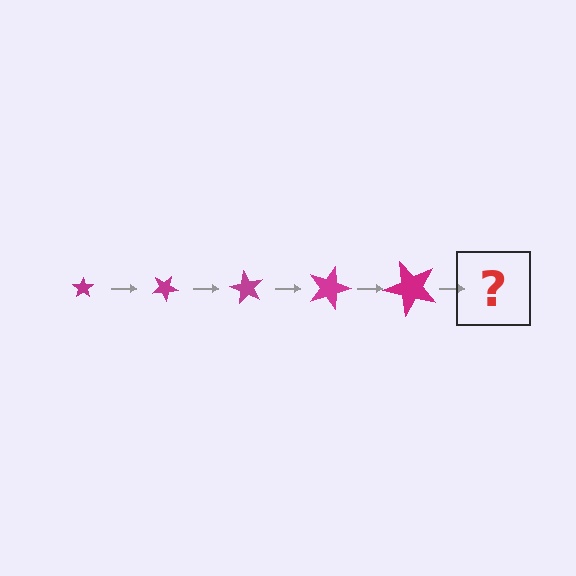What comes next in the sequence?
The next element should be a star, larger than the previous one and rotated 150 degrees from the start.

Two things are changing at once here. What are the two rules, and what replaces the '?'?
The two rules are that the star grows larger each step and it rotates 30 degrees each step. The '?' should be a star, larger than the previous one and rotated 150 degrees from the start.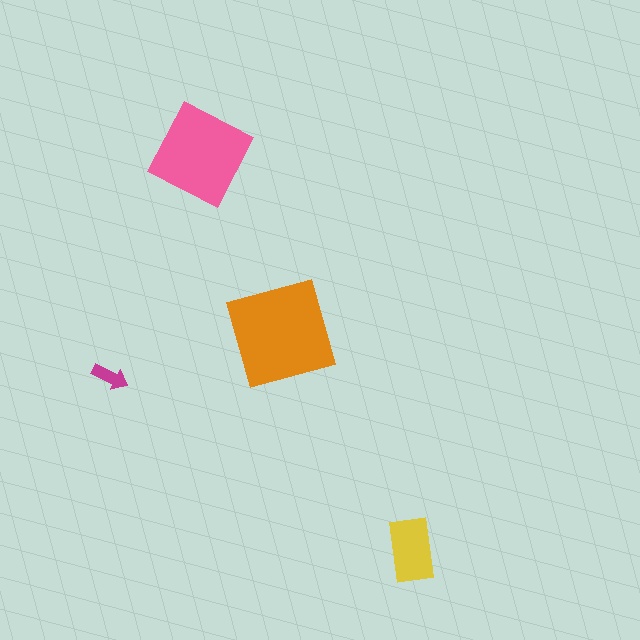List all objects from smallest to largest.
The magenta arrow, the yellow rectangle, the pink diamond, the orange square.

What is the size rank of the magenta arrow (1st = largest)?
4th.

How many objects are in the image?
There are 4 objects in the image.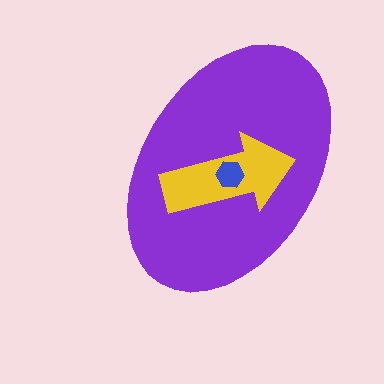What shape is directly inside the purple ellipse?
The yellow arrow.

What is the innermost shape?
The blue hexagon.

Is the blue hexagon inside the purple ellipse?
Yes.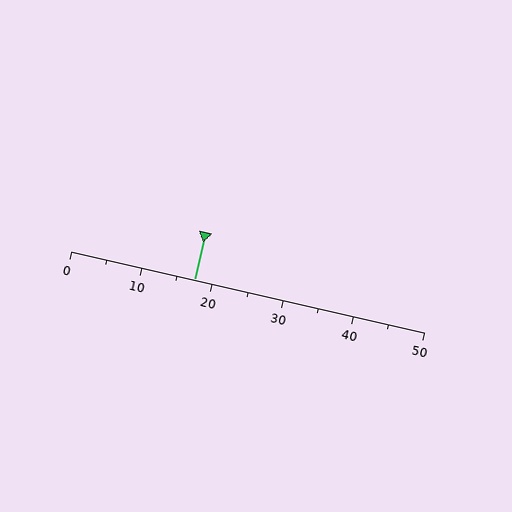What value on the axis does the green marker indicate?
The marker indicates approximately 17.5.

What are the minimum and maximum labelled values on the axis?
The axis runs from 0 to 50.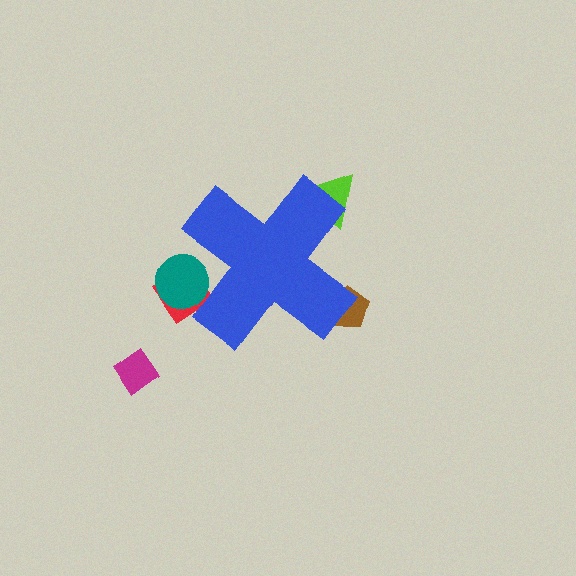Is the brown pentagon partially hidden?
Yes, the brown pentagon is partially hidden behind the blue cross.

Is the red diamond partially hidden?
Yes, the red diamond is partially hidden behind the blue cross.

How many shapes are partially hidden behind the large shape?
4 shapes are partially hidden.